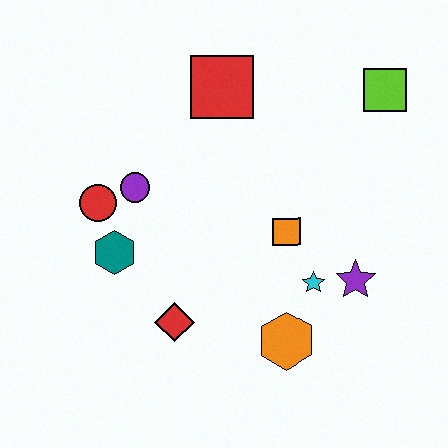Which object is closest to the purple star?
The cyan star is closest to the purple star.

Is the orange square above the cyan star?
Yes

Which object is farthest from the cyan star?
The red circle is farthest from the cyan star.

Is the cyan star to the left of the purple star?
Yes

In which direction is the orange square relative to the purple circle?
The orange square is to the right of the purple circle.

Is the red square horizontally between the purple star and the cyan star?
No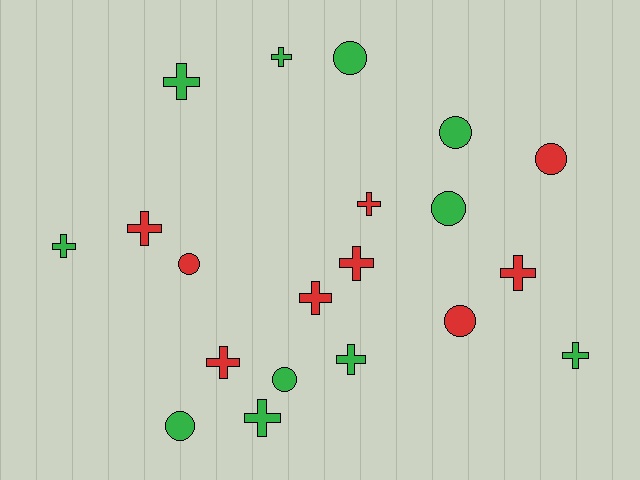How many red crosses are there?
There are 6 red crosses.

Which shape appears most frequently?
Cross, with 12 objects.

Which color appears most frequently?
Green, with 11 objects.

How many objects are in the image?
There are 20 objects.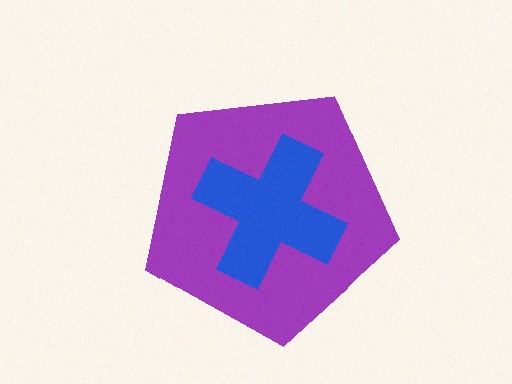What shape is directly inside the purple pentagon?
The blue cross.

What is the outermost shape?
The purple pentagon.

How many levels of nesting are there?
2.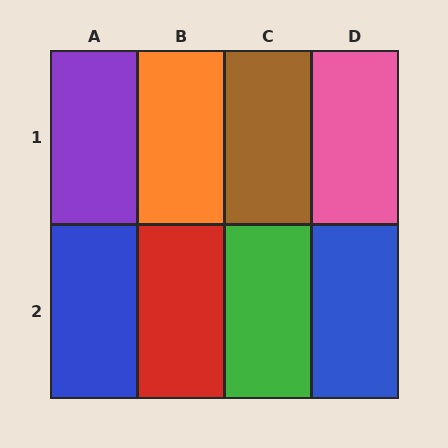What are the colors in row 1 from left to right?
Purple, orange, brown, pink.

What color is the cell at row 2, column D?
Blue.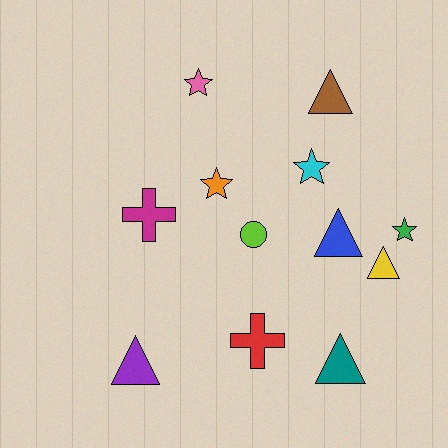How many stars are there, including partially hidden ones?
There are 4 stars.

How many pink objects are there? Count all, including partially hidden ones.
There is 1 pink object.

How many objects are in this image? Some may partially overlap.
There are 12 objects.